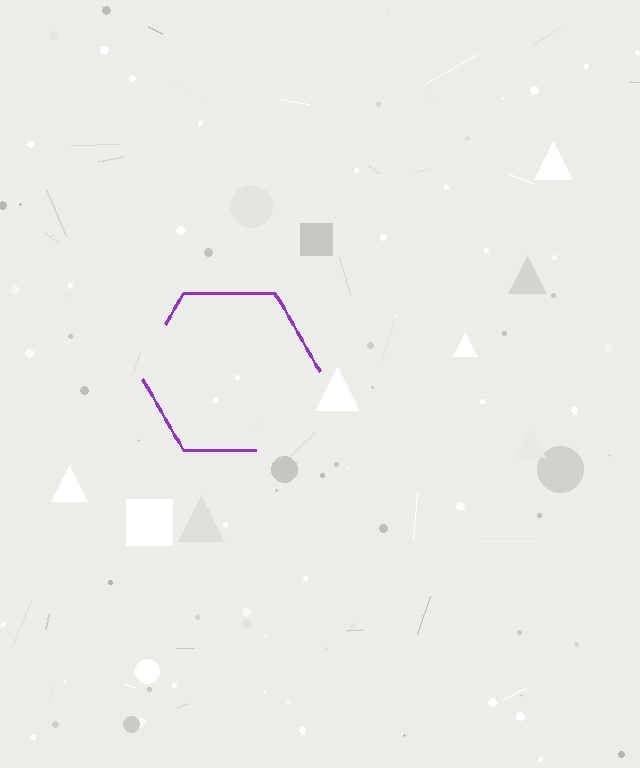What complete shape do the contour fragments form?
The contour fragments form a hexagon.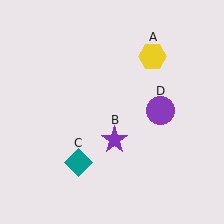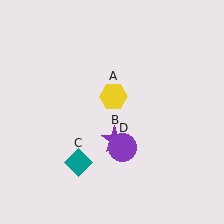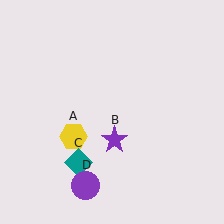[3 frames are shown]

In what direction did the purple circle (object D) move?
The purple circle (object D) moved down and to the left.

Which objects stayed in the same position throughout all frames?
Purple star (object B) and teal diamond (object C) remained stationary.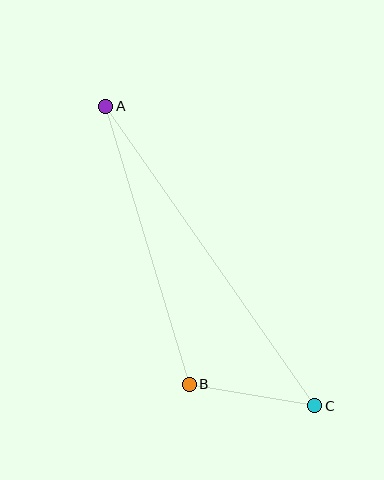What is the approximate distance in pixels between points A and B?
The distance between A and B is approximately 290 pixels.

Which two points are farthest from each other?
Points A and C are farthest from each other.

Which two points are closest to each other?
Points B and C are closest to each other.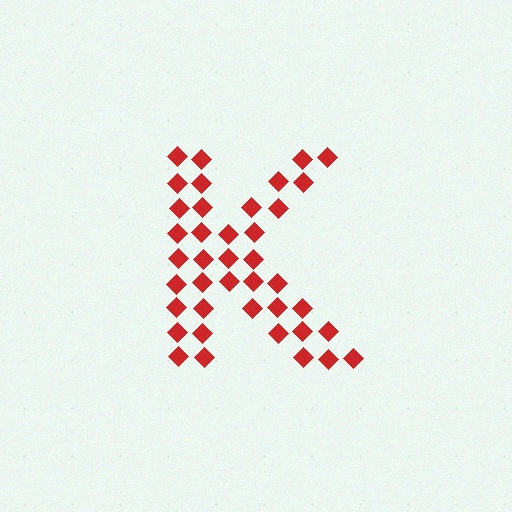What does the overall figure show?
The overall figure shows the letter K.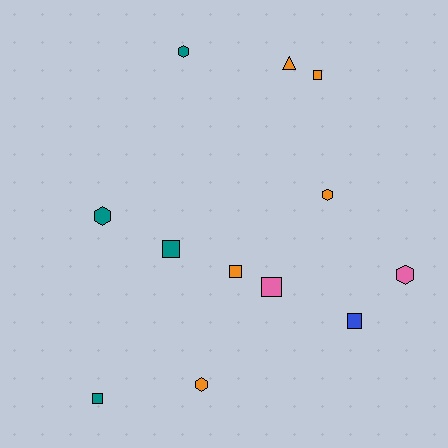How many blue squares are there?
There is 1 blue square.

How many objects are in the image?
There are 12 objects.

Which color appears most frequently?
Orange, with 5 objects.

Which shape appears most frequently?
Square, with 6 objects.